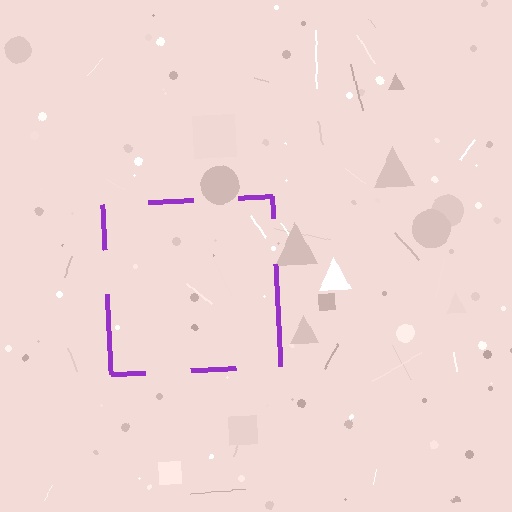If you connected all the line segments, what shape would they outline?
They would outline a square.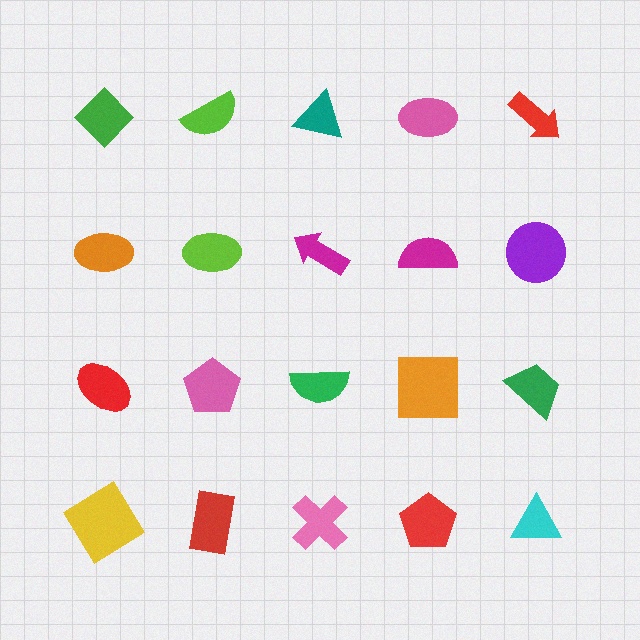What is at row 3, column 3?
A green semicircle.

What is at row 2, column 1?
An orange ellipse.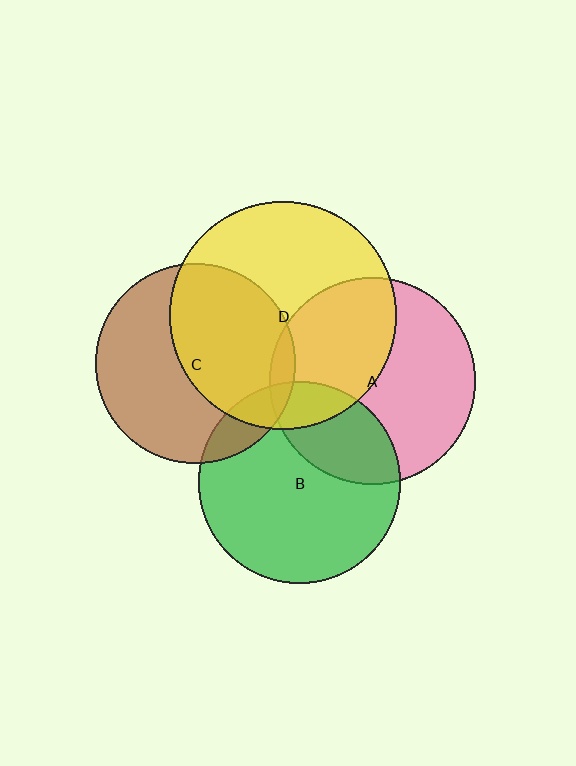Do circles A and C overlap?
Yes.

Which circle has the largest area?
Circle D (yellow).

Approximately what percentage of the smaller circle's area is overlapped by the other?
Approximately 5%.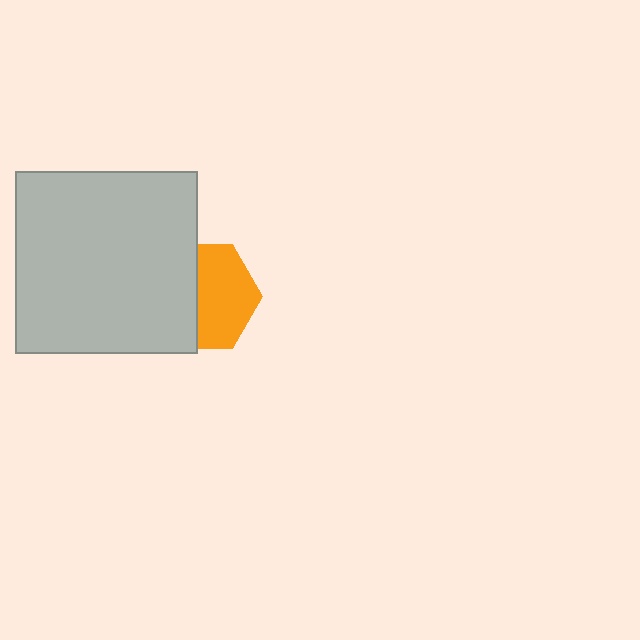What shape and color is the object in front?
The object in front is a light gray square.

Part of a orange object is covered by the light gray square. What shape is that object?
It is a hexagon.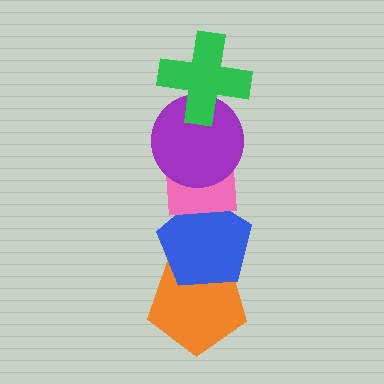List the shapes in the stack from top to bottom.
From top to bottom: the green cross, the purple circle, the pink square, the blue pentagon, the orange pentagon.